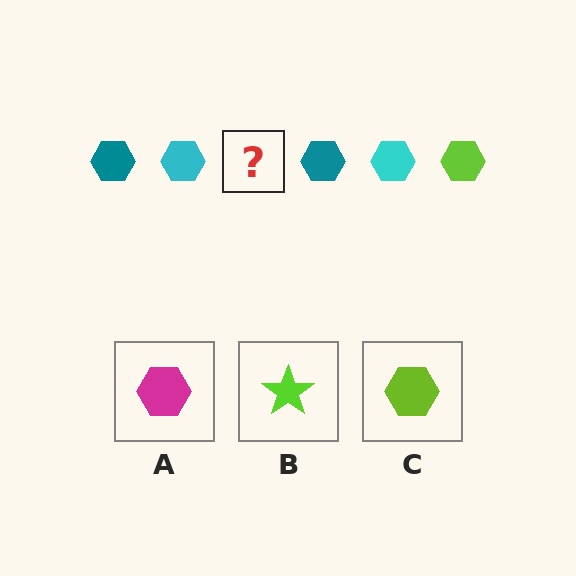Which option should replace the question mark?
Option C.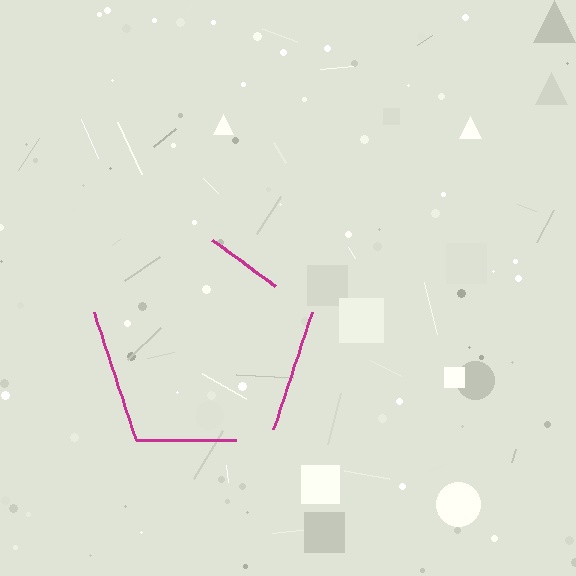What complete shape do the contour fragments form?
The contour fragments form a pentagon.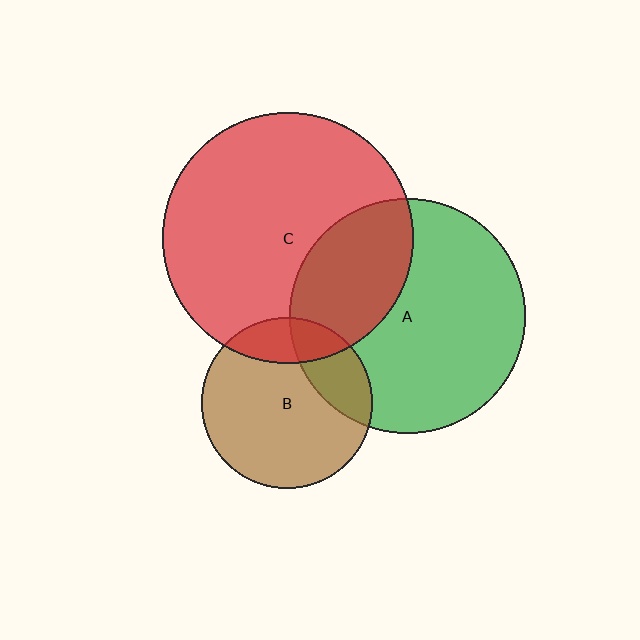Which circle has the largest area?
Circle C (red).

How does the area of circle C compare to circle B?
Approximately 2.2 times.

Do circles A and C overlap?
Yes.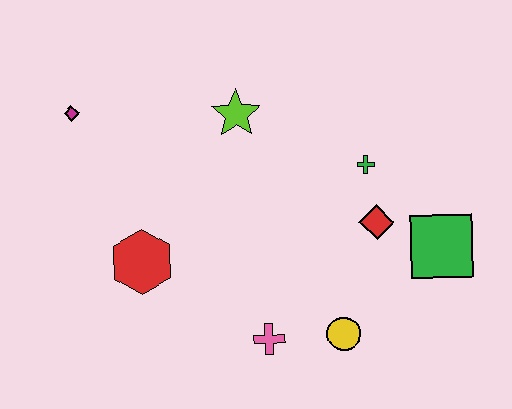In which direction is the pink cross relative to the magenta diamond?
The pink cross is below the magenta diamond.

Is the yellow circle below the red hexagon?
Yes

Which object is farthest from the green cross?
The magenta diamond is farthest from the green cross.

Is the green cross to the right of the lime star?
Yes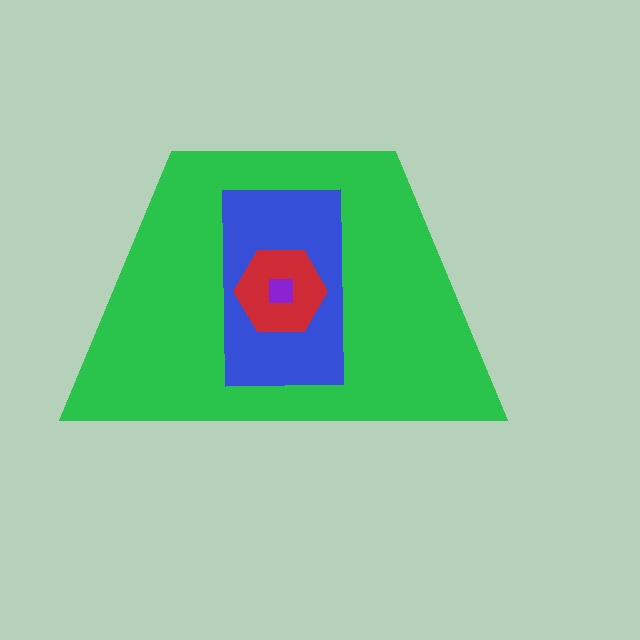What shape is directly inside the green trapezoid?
The blue rectangle.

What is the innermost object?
The purple square.